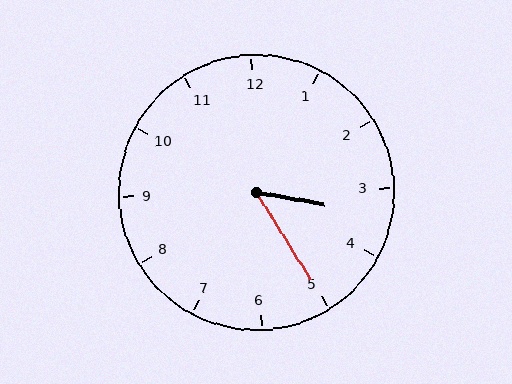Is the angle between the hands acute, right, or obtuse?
It is acute.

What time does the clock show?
3:25.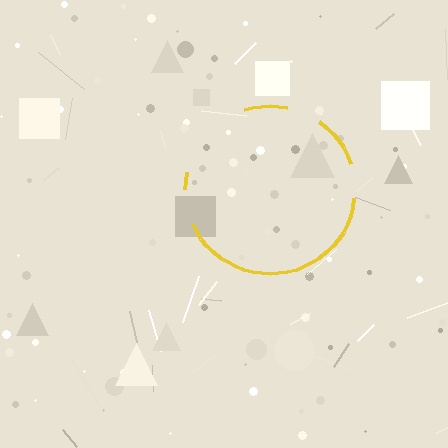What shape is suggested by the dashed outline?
The dashed outline suggests a circle.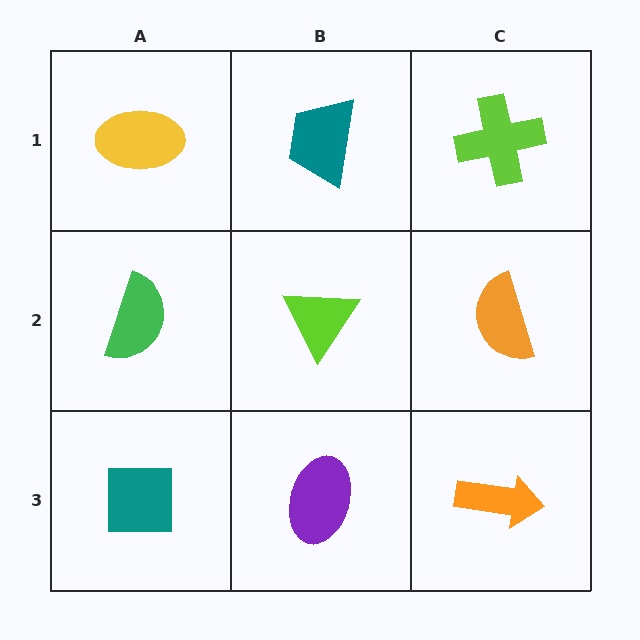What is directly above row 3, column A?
A green semicircle.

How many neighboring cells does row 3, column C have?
2.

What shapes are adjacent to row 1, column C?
An orange semicircle (row 2, column C), a teal trapezoid (row 1, column B).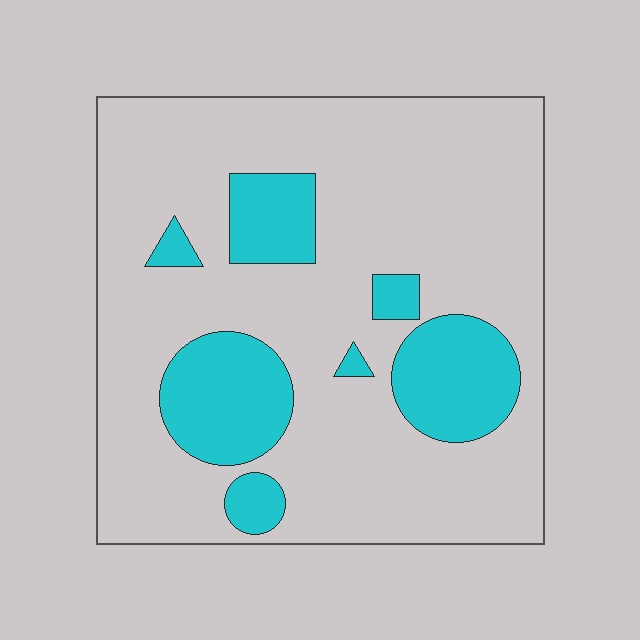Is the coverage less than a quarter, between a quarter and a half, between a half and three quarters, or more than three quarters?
Less than a quarter.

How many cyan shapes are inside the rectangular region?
7.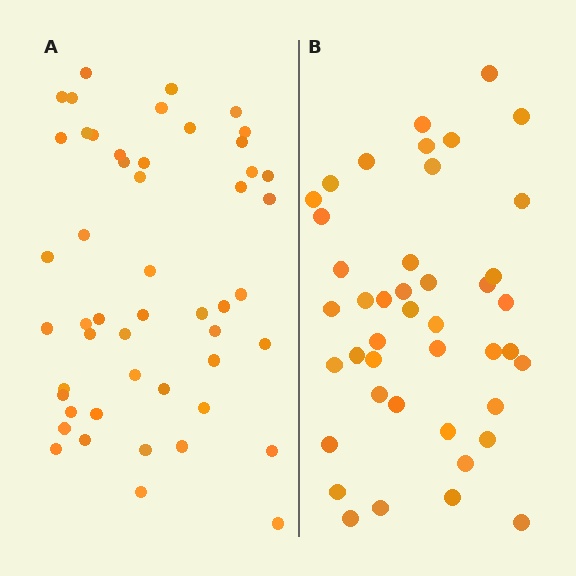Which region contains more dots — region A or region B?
Region A (the left region) has more dots.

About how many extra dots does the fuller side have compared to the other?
Region A has roughly 8 or so more dots than region B.